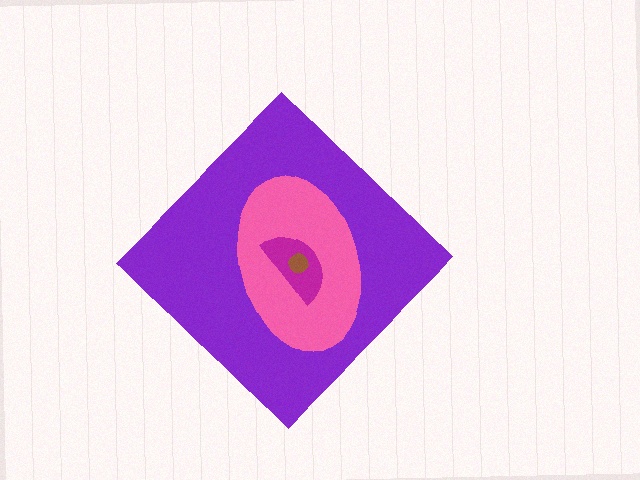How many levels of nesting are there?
4.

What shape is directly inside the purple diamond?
The pink ellipse.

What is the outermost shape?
The purple diamond.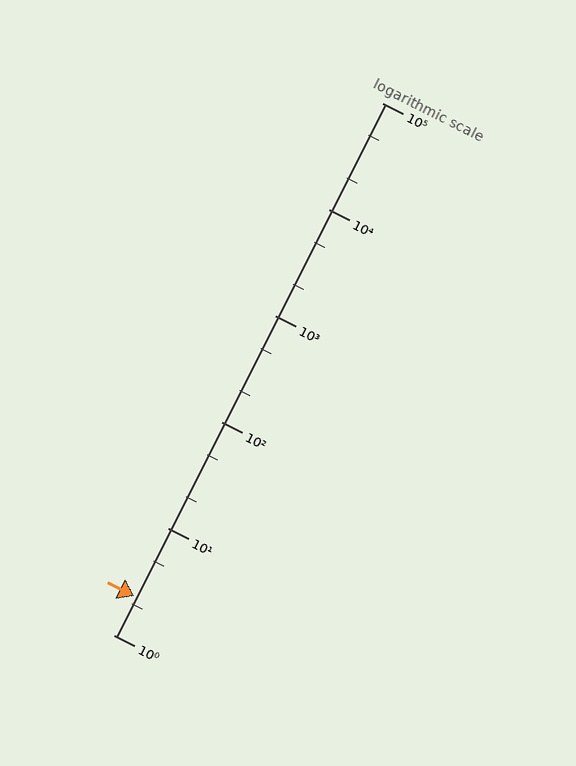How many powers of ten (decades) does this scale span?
The scale spans 5 decades, from 1 to 100000.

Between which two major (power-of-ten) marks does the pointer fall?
The pointer is between 1 and 10.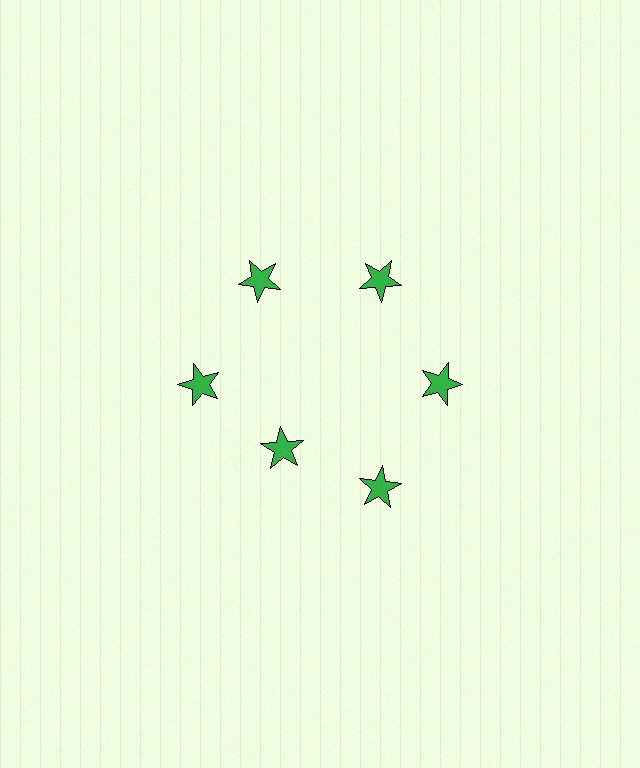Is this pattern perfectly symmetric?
No. The 6 green stars are arranged in a ring, but one element near the 7 o'clock position is pulled inward toward the center, breaking the 6-fold rotational symmetry.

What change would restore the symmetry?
The symmetry would be restored by moving it outward, back onto the ring so that all 6 stars sit at equal angles and equal distance from the center.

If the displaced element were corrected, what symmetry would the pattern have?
It would have 6-fold rotational symmetry — the pattern would map onto itself every 60 degrees.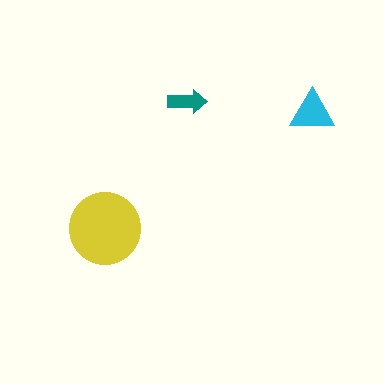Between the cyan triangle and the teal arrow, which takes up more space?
The cyan triangle.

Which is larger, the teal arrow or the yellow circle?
The yellow circle.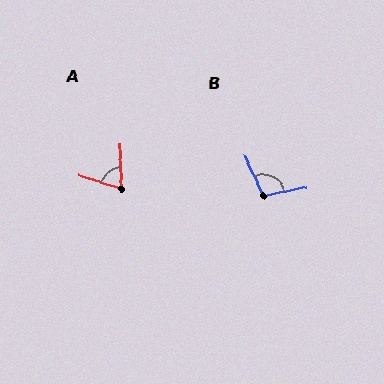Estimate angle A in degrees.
Approximately 70 degrees.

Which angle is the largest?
B, at approximately 104 degrees.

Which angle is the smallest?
A, at approximately 70 degrees.